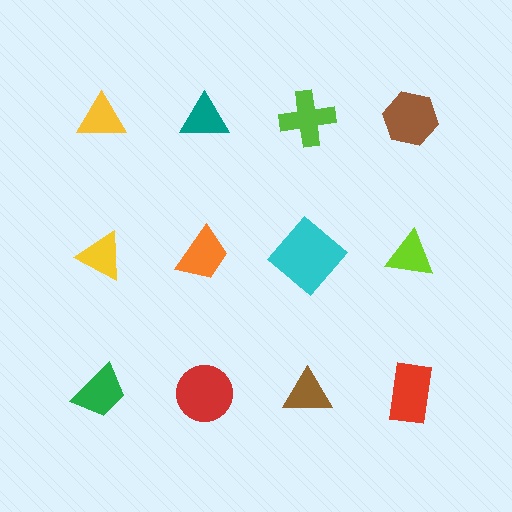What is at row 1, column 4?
A brown hexagon.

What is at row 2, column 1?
A yellow triangle.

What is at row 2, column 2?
An orange trapezoid.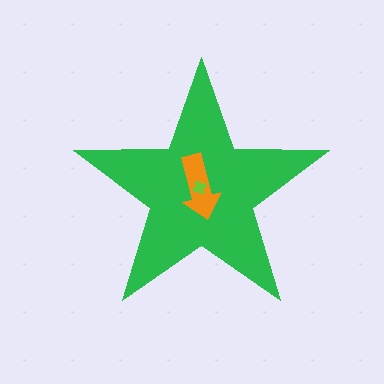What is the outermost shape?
The green star.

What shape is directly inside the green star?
The orange arrow.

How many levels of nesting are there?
3.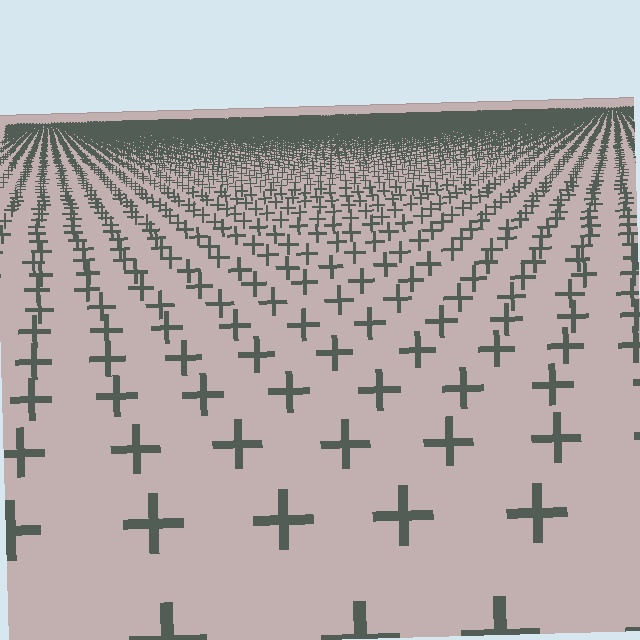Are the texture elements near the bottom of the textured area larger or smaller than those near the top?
Larger. Near the bottom, elements are closer to the viewer and appear at a bigger on-screen size.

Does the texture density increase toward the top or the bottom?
Density increases toward the top.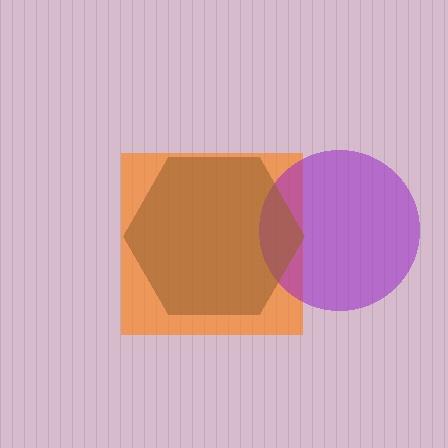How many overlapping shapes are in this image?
There are 3 overlapping shapes in the image.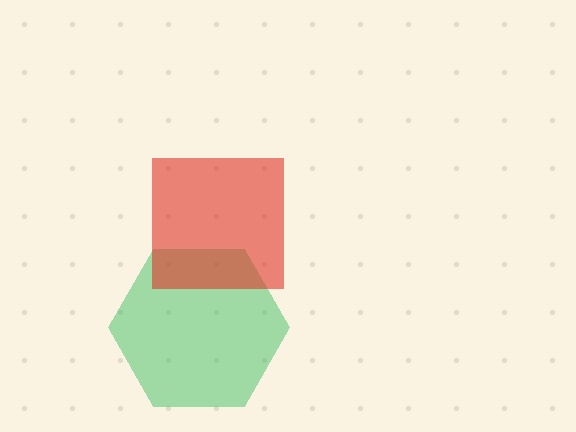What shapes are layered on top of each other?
The layered shapes are: a green hexagon, a red square.